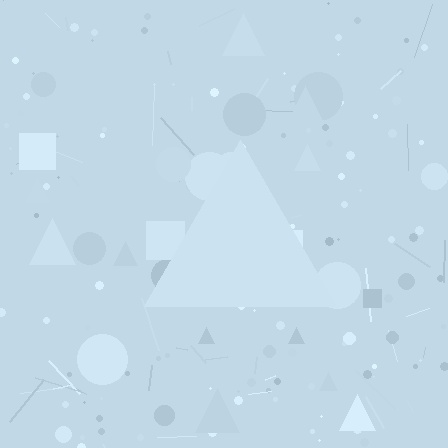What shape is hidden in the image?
A triangle is hidden in the image.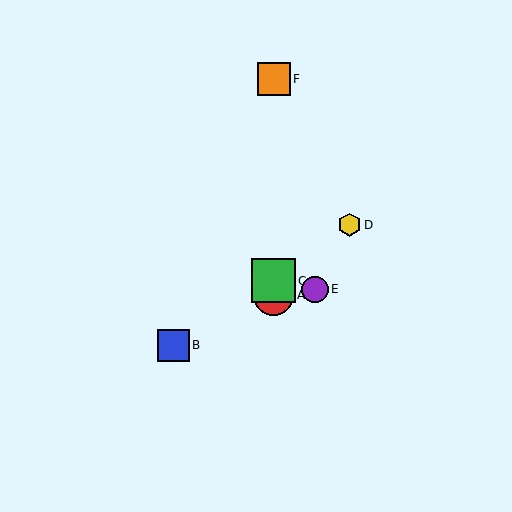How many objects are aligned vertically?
3 objects (A, C, F) are aligned vertically.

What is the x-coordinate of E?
Object E is at x≈315.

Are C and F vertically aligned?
Yes, both are at x≈274.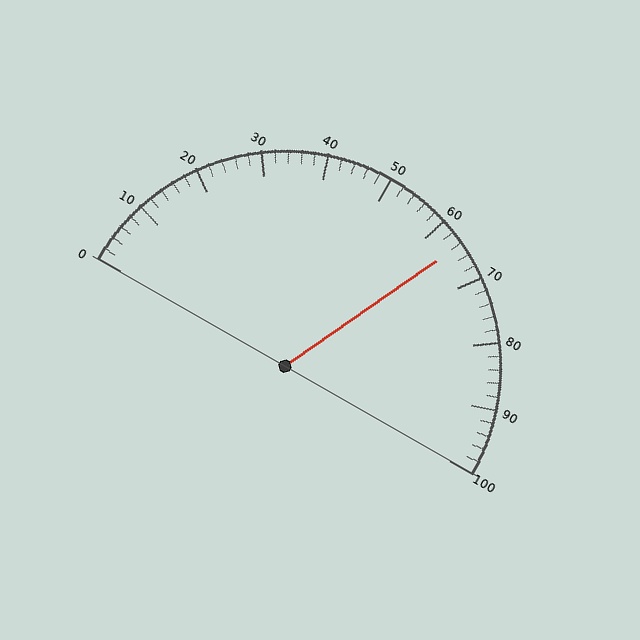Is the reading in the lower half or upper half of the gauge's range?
The reading is in the upper half of the range (0 to 100).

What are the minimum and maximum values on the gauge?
The gauge ranges from 0 to 100.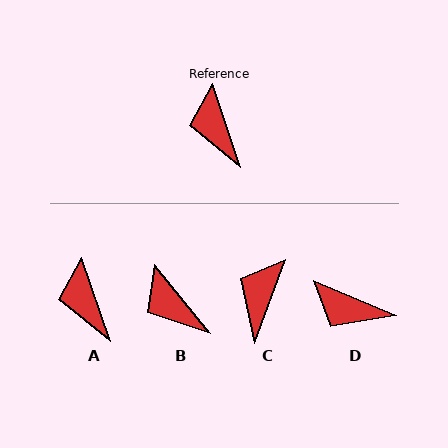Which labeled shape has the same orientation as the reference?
A.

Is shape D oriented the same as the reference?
No, it is off by about 49 degrees.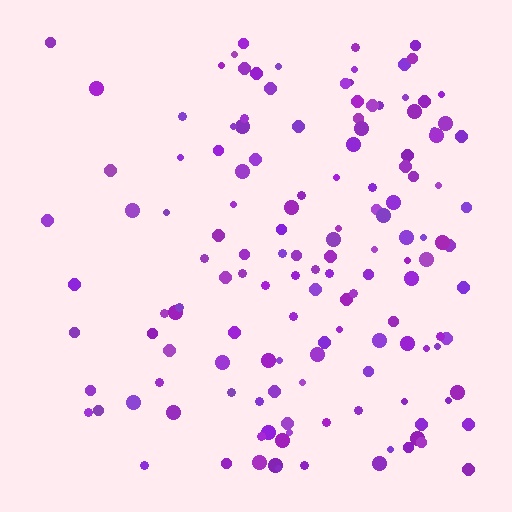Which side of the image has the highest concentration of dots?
The right.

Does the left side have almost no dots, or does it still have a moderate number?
Still a moderate number, just noticeably fewer than the right.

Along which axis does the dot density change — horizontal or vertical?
Horizontal.